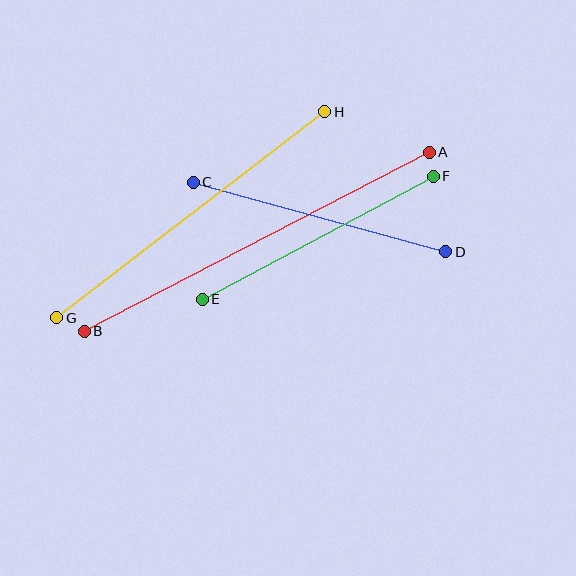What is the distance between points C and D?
The distance is approximately 262 pixels.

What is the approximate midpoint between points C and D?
The midpoint is at approximately (320, 217) pixels.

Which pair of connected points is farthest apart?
Points A and B are farthest apart.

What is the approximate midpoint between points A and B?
The midpoint is at approximately (257, 242) pixels.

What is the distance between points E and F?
The distance is approximately 262 pixels.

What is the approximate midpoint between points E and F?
The midpoint is at approximately (318, 238) pixels.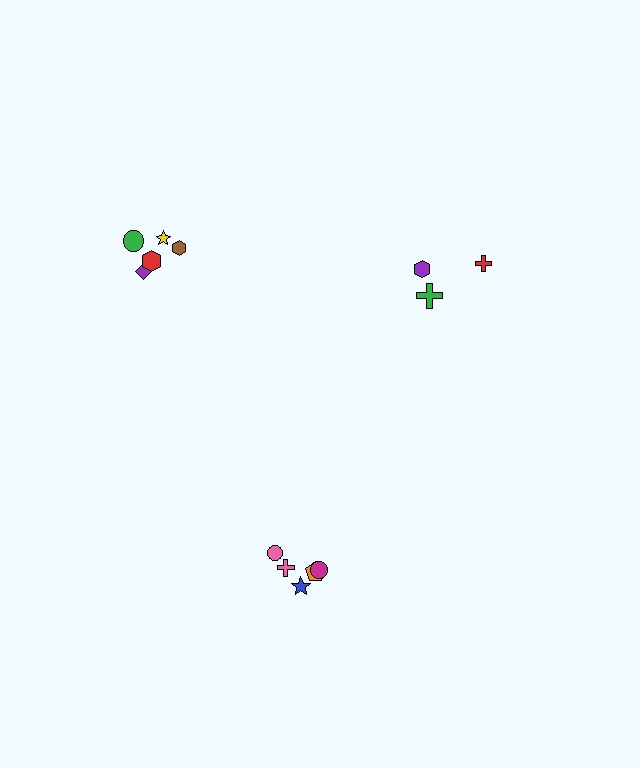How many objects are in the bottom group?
There are 5 objects.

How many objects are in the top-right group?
There are 3 objects.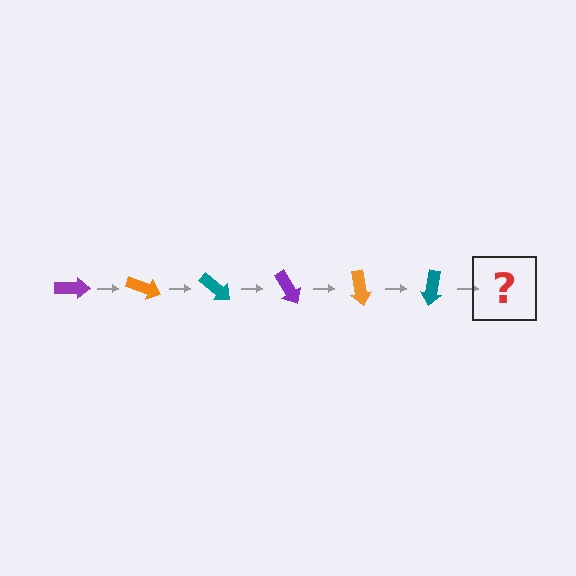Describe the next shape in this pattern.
It should be a purple arrow, rotated 120 degrees from the start.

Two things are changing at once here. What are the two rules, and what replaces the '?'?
The two rules are that it rotates 20 degrees each step and the color cycles through purple, orange, and teal. The '?' should be a purple arrow, rotated 120 degrees from the start.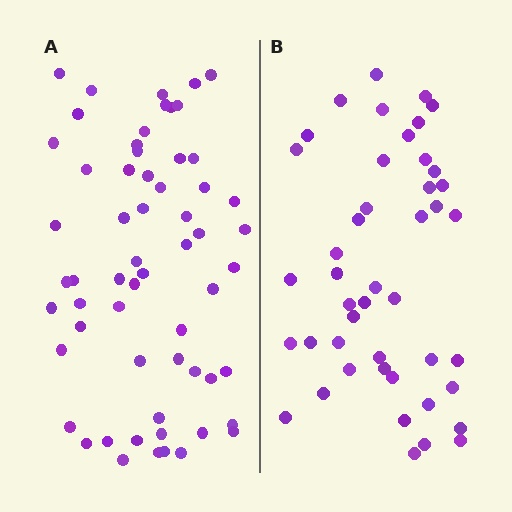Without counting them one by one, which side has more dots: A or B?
Region A (the left region) has more dots.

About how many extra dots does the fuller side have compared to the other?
Region A has approximately 15 more dots than region B.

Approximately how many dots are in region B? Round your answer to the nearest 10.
About 40 dots. (The exact count is 45, which rounds to 40.)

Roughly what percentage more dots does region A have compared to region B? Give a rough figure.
About 35% more.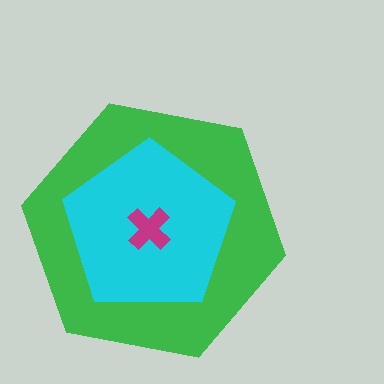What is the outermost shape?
The green hexagon.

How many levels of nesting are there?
3.